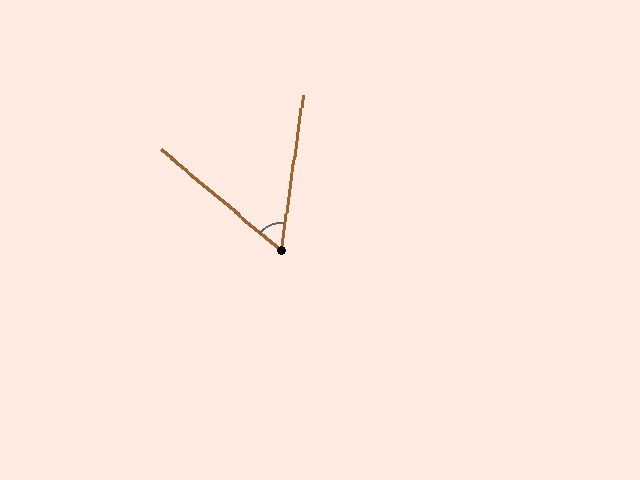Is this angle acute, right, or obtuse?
It is acute.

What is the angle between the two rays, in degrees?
Approximately 58 degrees.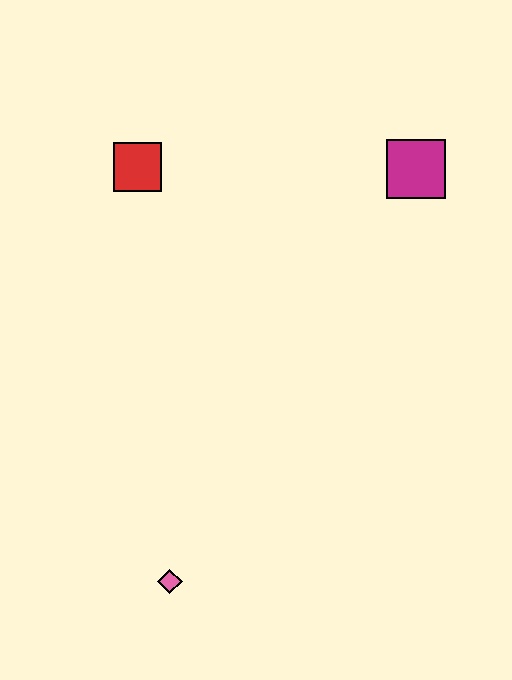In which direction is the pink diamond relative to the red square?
The pink diamond is below the red square.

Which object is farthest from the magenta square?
The pink diamond is farthest from the magenta square.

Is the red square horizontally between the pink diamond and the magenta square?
No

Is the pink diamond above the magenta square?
No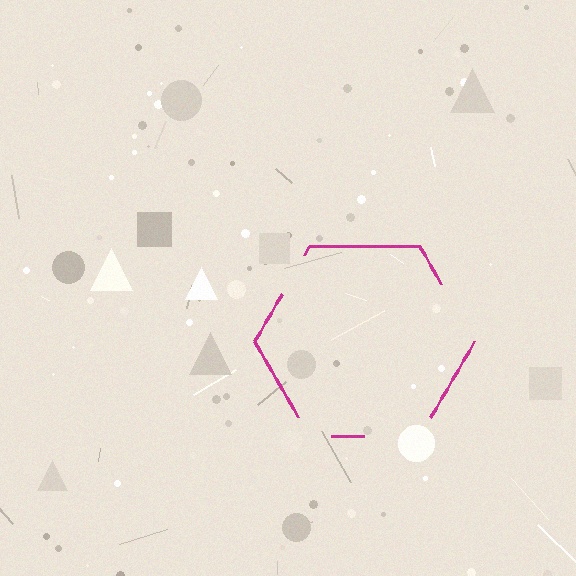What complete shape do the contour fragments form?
The contour fragments form a hexagon.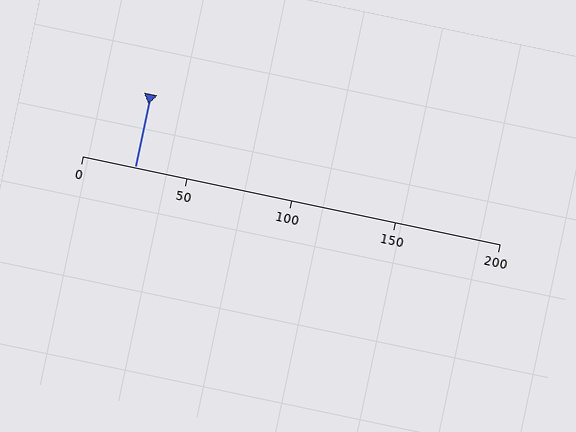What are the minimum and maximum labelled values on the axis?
The axis runs from 0 to 200.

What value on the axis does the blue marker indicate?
The marker indicates approximately 25.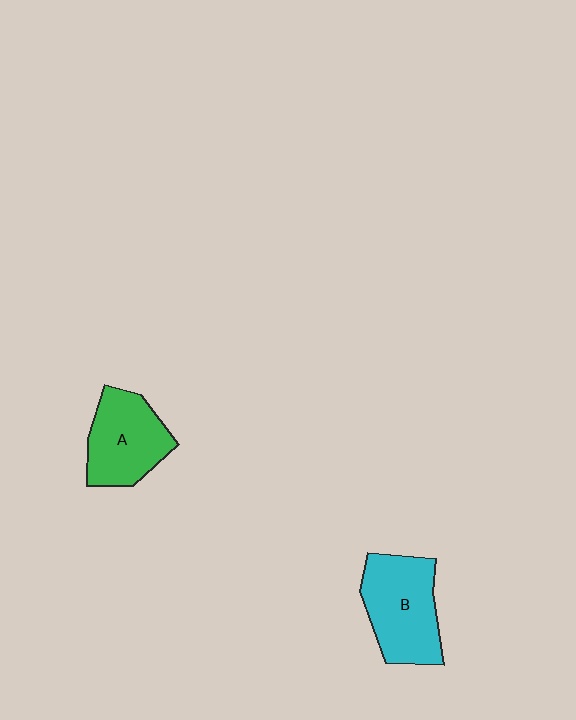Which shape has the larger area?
Shape B (cyan).